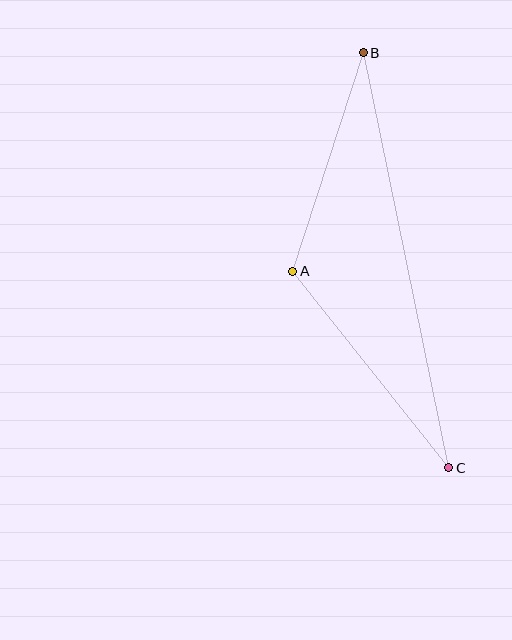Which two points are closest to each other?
Points A and B are closest to each other.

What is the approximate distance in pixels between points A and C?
The distance between A and C is approximately 251 pixels.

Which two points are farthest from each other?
Points B and C are farthest from each other.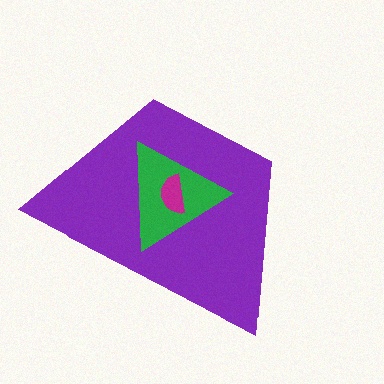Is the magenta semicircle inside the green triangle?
Yes.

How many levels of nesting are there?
3.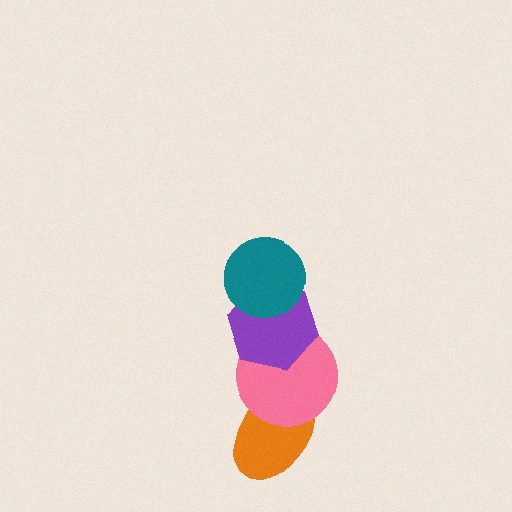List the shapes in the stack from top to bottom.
From top to bottom: the teal circle, the purple hexagon, the pink circle, the orange ellipse.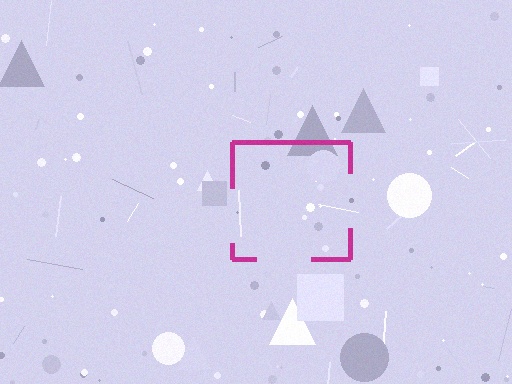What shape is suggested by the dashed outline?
The dashed outline suggests a square.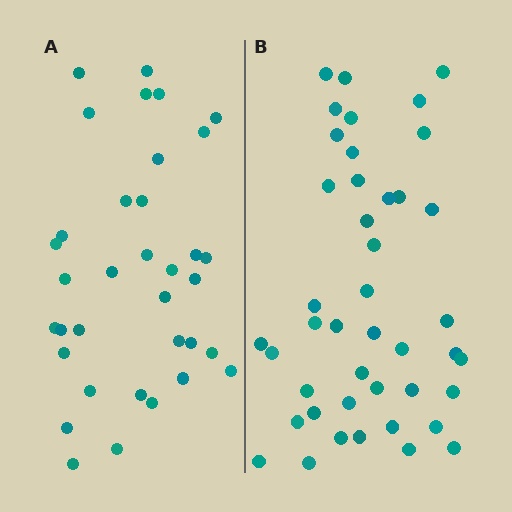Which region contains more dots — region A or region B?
Region B (the right region) has more dots.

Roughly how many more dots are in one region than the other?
Region B has roughly 8 or so more dots than region A.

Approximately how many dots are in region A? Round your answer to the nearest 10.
About 40 dots. (The exact count is 35, which rounds to 40.)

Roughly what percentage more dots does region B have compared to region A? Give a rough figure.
About 25% more.